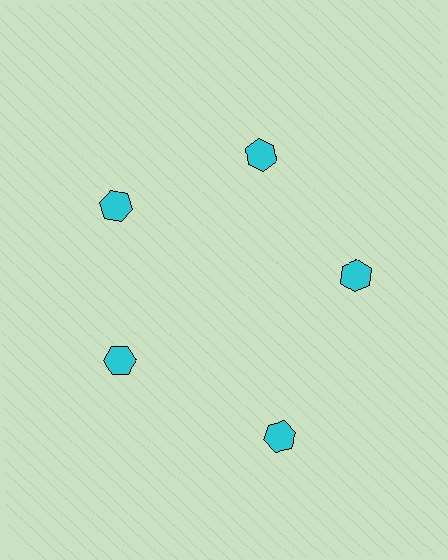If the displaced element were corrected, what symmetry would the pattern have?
It would have 5-fold rotational symmetry — the pattern would map onto itself every 72 degrees.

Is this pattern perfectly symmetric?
No. The 5 cyan hexagons are arranged in a ring, but one element near the 5 o'clock position is pushed outward from the center, breaking the 5-fold rotational symmetry.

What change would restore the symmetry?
The symmetry would be restored by moving it inward, back onto the ring so that all 5 hexagons sit at equal angles and equal distance from the center.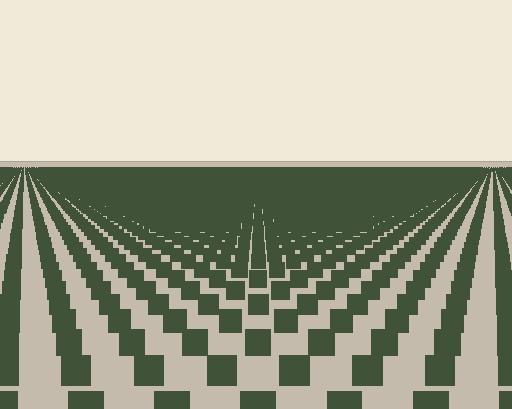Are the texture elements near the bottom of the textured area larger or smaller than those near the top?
Larger. Near the bottom, elements are closer to the viewer and appear at a bigger on-screen size.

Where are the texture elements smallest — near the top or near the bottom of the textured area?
Near the top.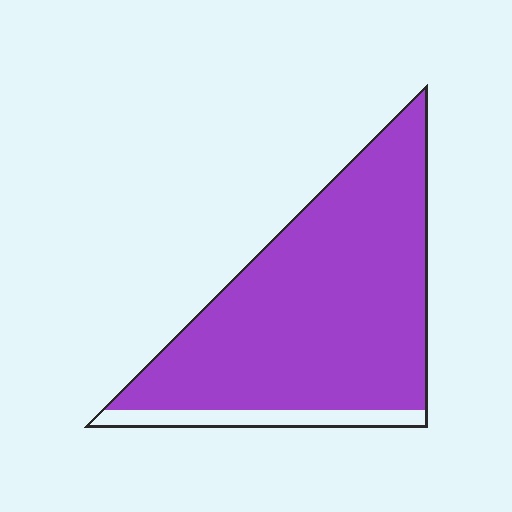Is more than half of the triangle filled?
Yes.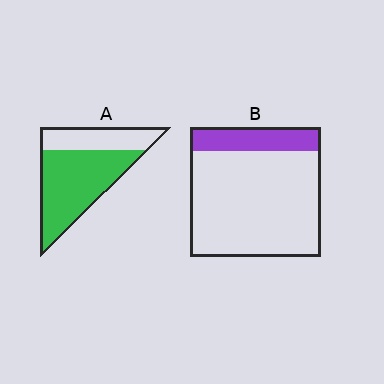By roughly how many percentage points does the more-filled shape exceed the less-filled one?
By roughly 50 percentage points (A over B).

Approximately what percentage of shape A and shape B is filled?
A is approximately 70% and B is approximately 20%.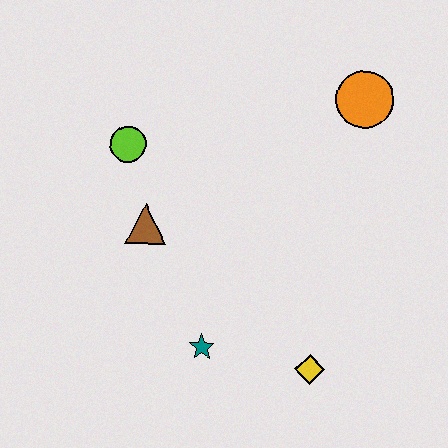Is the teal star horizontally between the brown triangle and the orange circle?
Yes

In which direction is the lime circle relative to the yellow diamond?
The lime circle is above the yellow diamond.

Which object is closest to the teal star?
The yellow diamond is closest to the teal star.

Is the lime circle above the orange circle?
No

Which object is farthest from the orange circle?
The teal star is farthest from the orange circle.